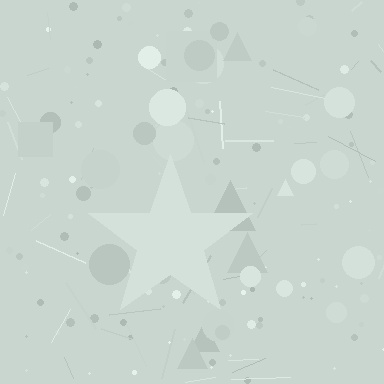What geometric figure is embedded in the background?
A star is embedded in the background.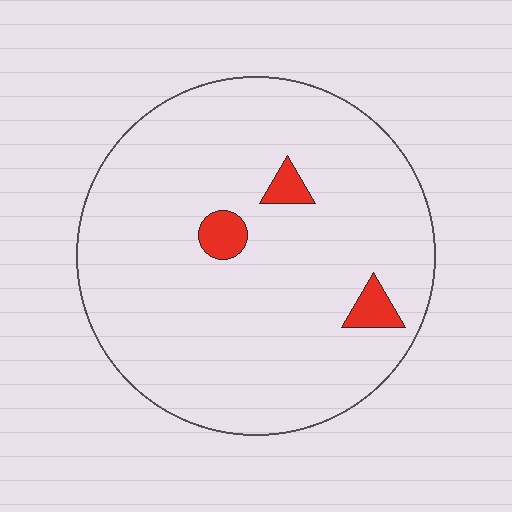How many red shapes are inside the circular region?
3.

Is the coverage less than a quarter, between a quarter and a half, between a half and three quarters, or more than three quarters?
Less than a quarter.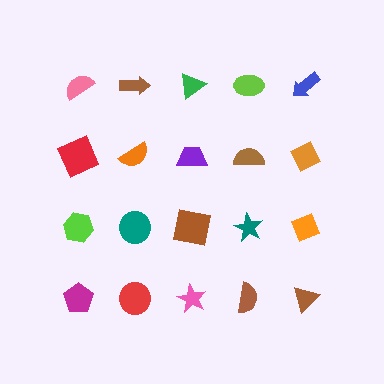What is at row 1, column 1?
A pink semicircle.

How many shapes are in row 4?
5 shapes.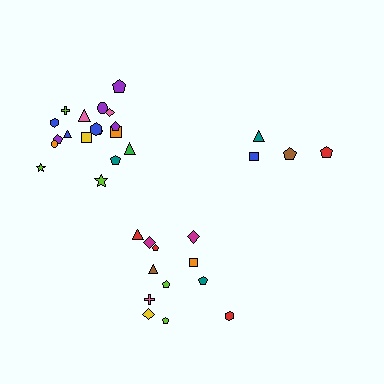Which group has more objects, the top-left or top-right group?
The top-left group.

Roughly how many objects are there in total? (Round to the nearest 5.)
Roughly 35 objects in total.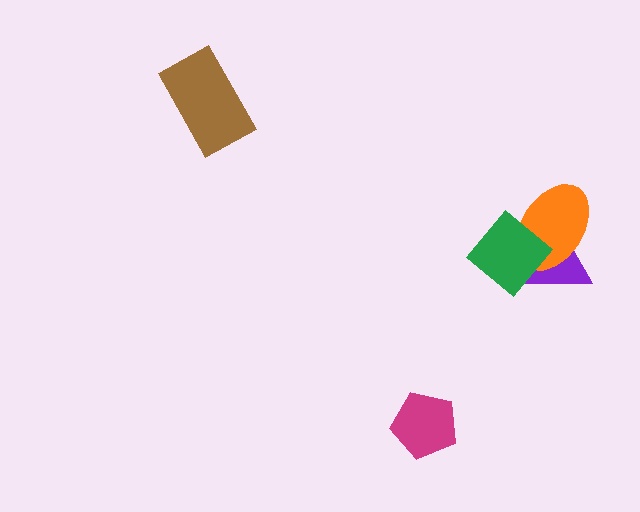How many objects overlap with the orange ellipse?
2 objects overlap with the orange ellipse.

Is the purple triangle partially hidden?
Yes, it is partially covered by another shape.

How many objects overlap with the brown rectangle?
0 objects overlap with the brown rectangle.